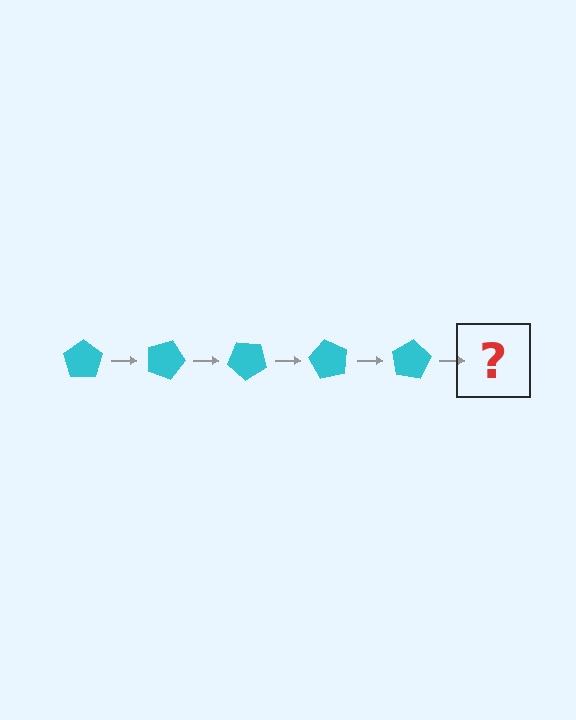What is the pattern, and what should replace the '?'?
The pattern is that the pentagon rotates 20 degrees each step. The '?' should be a cyan pentagon rotated 100 degrees.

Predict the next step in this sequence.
The next step is a cyan pentagon rotated 100 degrees.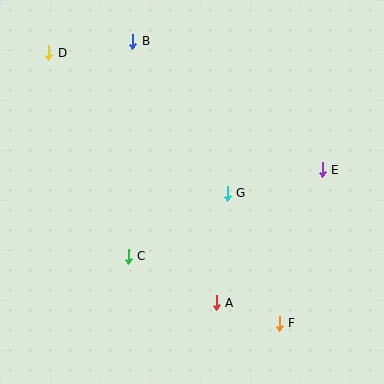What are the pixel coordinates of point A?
Point A is at (216, 303).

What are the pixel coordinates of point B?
Point B is at (133, 41).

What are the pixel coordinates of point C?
Point C is at (128, 256).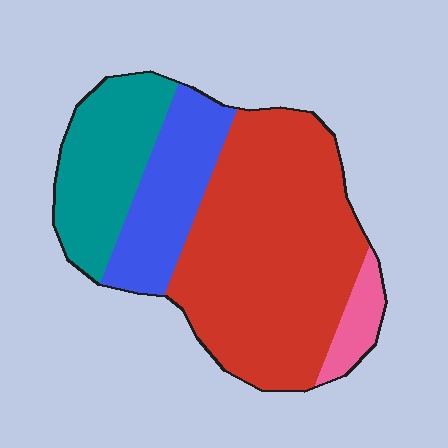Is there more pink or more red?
Red.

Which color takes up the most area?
Red, at roughly 55%.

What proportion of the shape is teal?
Teal covers around 20% of the shape.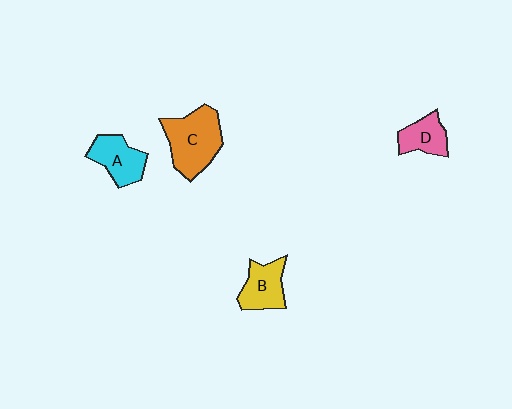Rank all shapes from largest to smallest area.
From largest to smallest: C (orange), A (cyan), B (yellow), D (pink).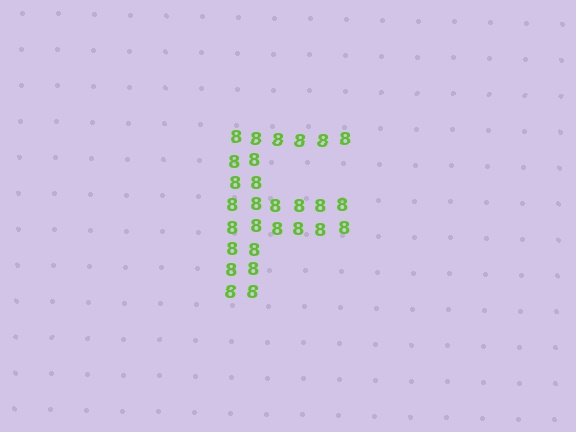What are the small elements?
The small elements are digit 8's.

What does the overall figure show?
The overall figure shows the letter F.